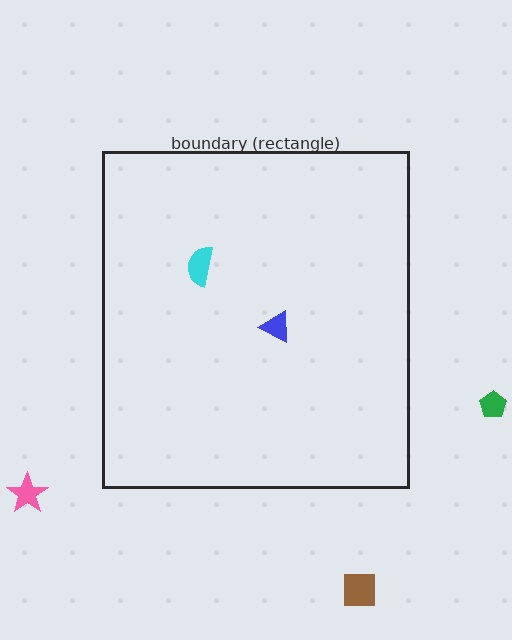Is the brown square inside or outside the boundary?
Outside.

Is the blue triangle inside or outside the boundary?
Inside.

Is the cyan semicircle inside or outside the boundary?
Inside.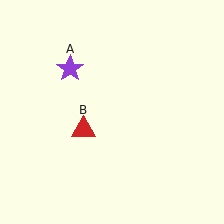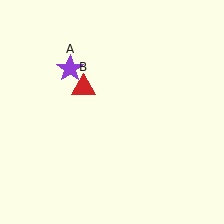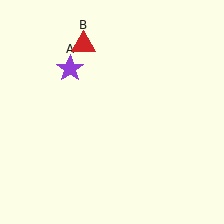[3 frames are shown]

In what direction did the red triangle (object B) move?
The red triangle (object B) moved up.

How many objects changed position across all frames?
1 object changed position: red triangle (object B).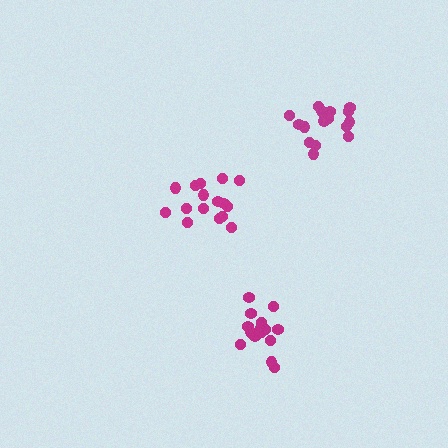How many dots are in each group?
Group 1: 16 dots, Group 2: 15 dots, Group 3: 16 dots (47 total).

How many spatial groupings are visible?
There are 3 spatial groupings.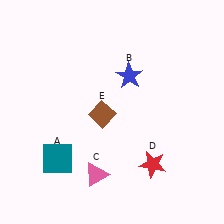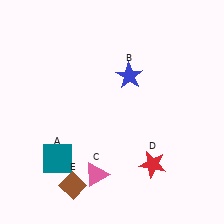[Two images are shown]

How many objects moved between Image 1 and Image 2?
1 object moved between the two images.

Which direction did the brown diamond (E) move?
The brown diamond (E) moved down.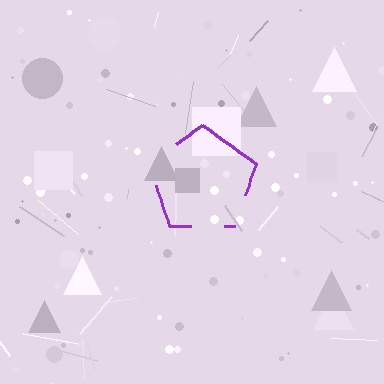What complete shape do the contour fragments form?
The contour fragments form a pentagon.